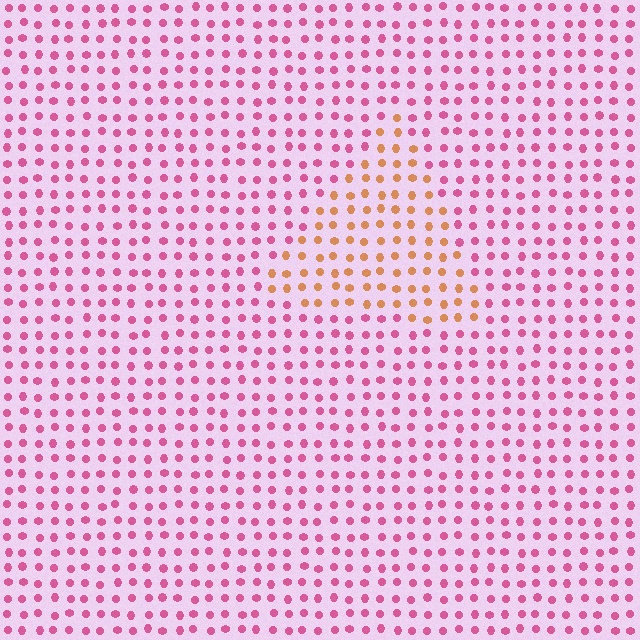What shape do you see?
I see a triangle.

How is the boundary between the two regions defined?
The boundary is defined purely by a slight shift in hue (about 55 degrees). Spacing, size, and orientation are identical on both sides.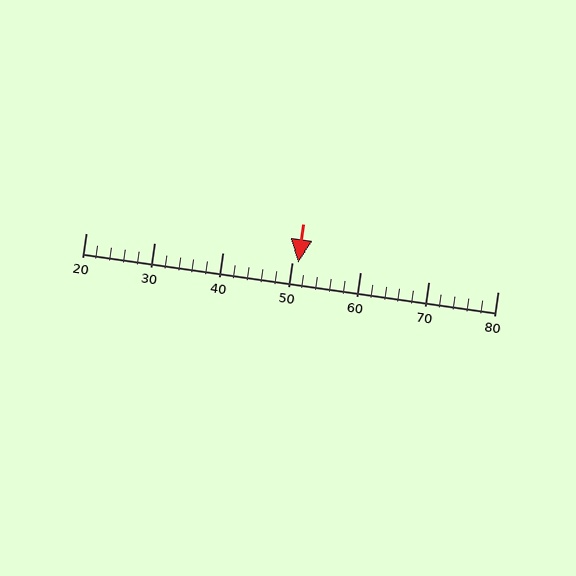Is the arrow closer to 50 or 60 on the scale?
The arrow is closer to 50.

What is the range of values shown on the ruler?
The ruler shows values from 20 to 80.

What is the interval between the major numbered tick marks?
The major tick marks are spaced 10 units apart.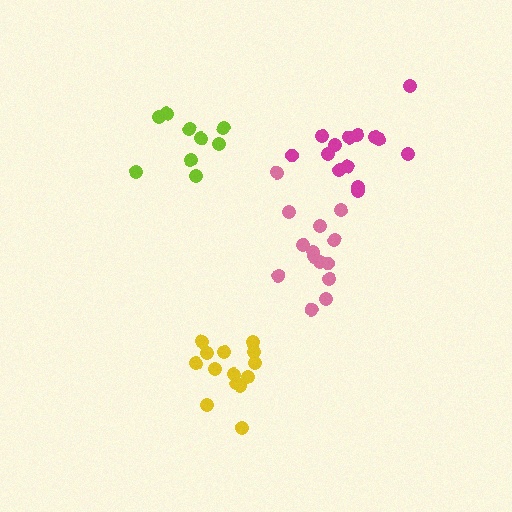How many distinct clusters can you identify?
There are 4 distinct clusters.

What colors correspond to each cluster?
The clusters are colored: pink, yellow, lime, magenta.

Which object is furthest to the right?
The magenta cluster is rightmost.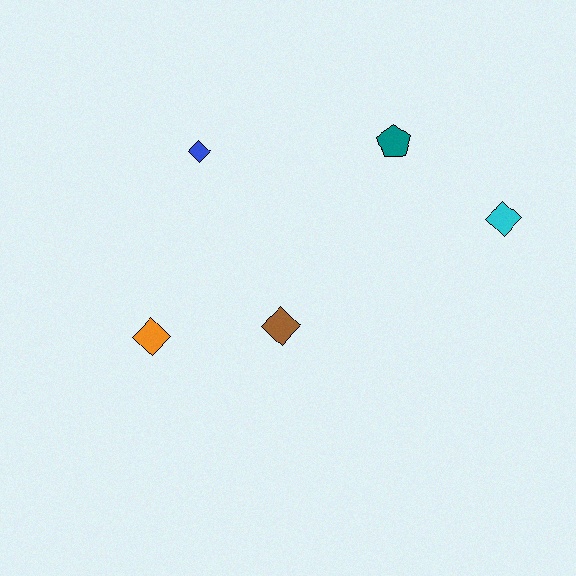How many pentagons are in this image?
There is 1 pentagon.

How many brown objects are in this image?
There is 1 brown object.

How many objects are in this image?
There are 5 objects.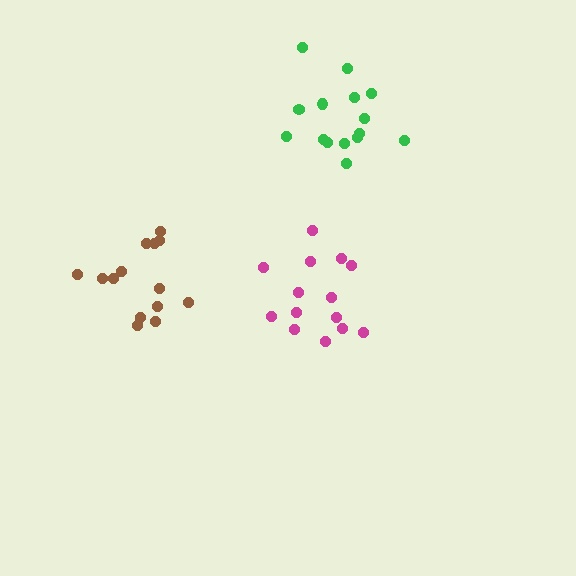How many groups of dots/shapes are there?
There are 3 groups.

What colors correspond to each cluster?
The clusters are colored: green, magenta, brown.